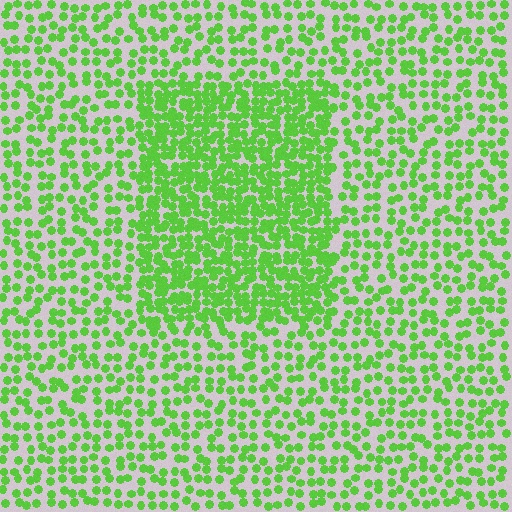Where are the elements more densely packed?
The elements are more densely packed inside the rectangle boundary.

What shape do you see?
I see a rectangle.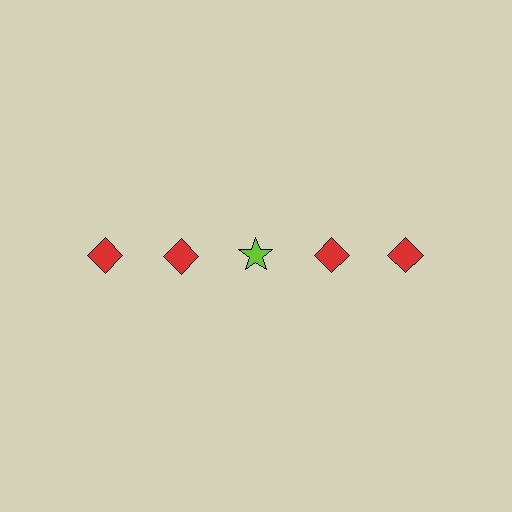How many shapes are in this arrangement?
There are 5 shapes arranged in a grid pattern.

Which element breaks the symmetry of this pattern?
The lime star in the top row, center column breaks the symmetry. All other shapes are red diamonds.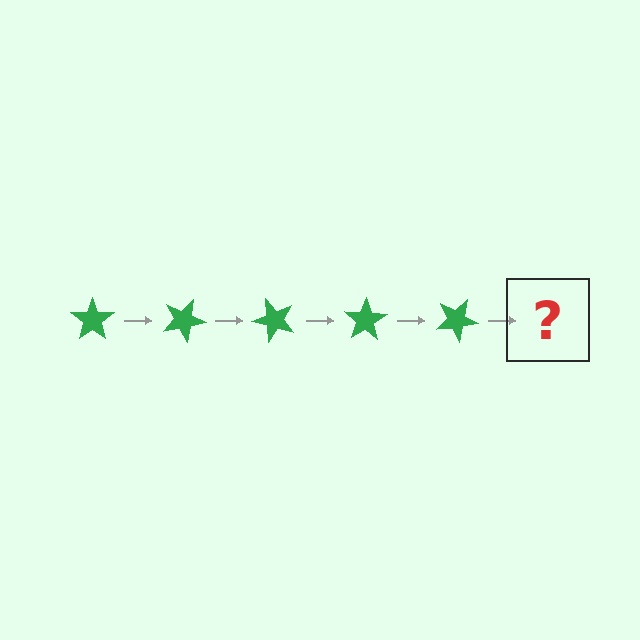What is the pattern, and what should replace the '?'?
The pattern is that the star rotates 25 degrees each step. The '?' should be a green star rotated 125 degrees.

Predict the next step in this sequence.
The next step is a green star rotated 125 degrees.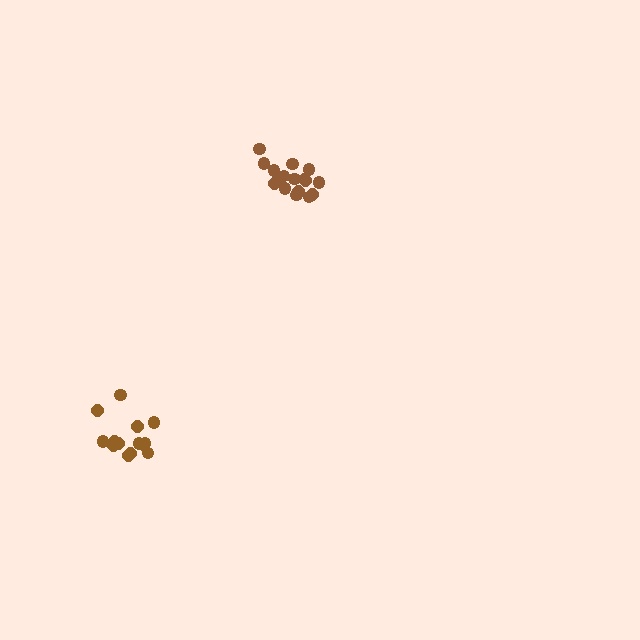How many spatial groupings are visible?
There are 2 spatial groupings.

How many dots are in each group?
Group 1: 17 dots, Group 2: 14 dots (31 total).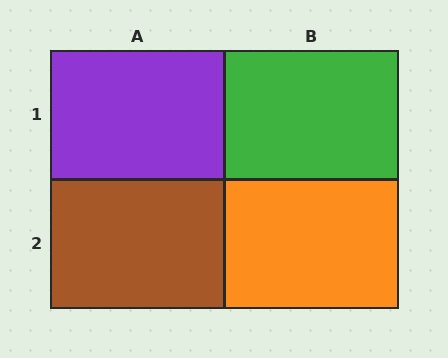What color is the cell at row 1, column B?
Green.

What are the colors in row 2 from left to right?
Brown, orange.